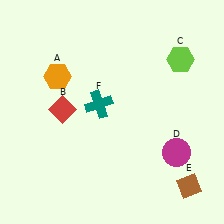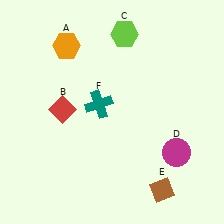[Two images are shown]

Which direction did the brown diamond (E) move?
The brown diamond (E) moved left.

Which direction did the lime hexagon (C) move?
The lime hexagon (C) moved left.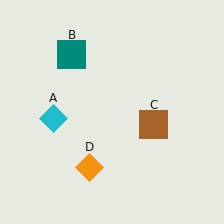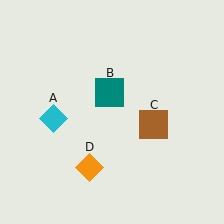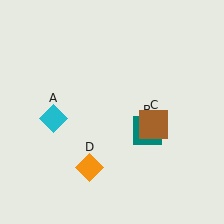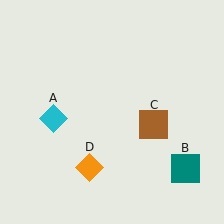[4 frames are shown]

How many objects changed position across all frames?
1 object changed position: teal square (object B).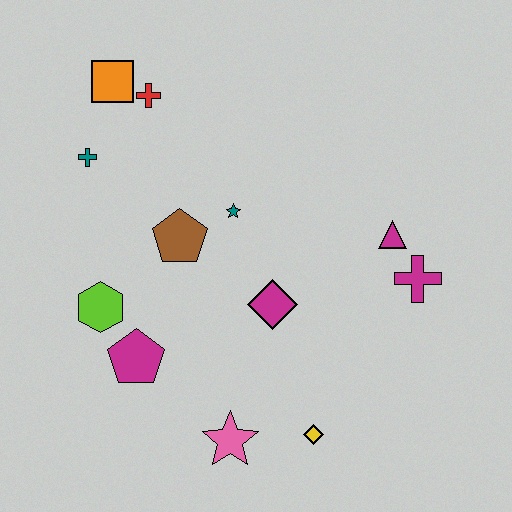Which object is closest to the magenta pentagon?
The lime hexagon is closest to the magenta pentagon.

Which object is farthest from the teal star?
The yellow diamond is farthest from the teal star.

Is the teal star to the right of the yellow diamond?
No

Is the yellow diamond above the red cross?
No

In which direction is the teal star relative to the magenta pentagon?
The teal star is above the magenta pentagon.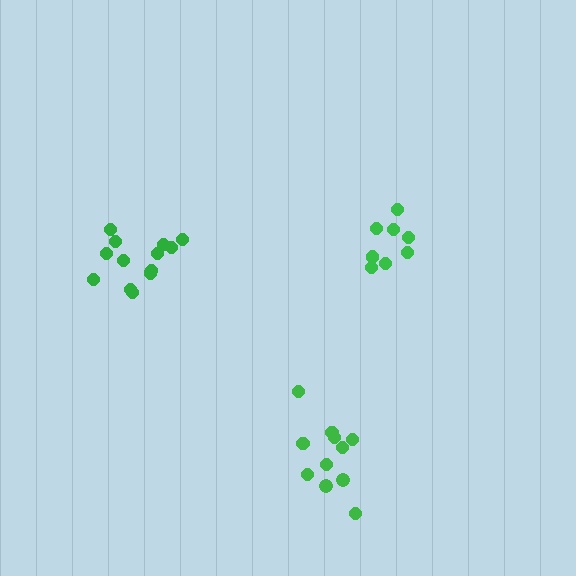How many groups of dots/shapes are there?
There are 3 groups.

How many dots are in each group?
Group 1: 8 dots, Group 2: 11 dots, Group 3: 13 dots (32 total).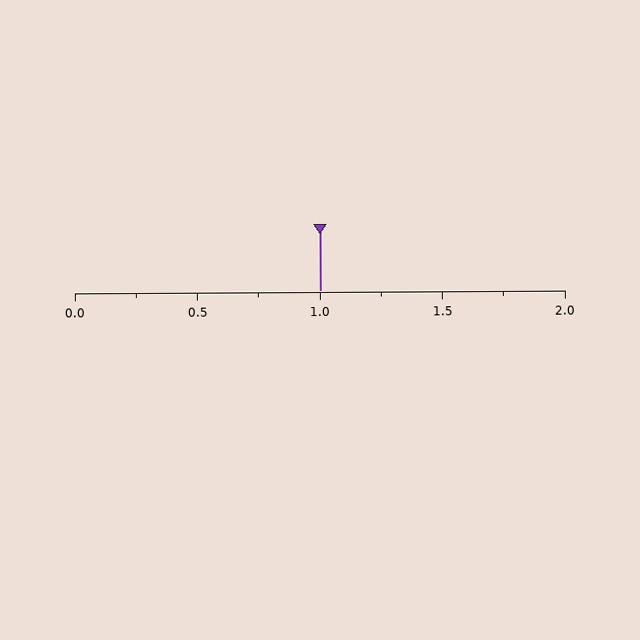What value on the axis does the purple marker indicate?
The marker indicates approximately 1.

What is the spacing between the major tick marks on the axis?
The major ticks are spaced 0.5 apart.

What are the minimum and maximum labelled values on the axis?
The axis runs from 0.0 to 2.0.